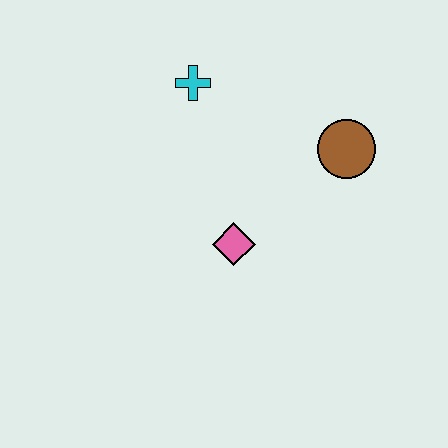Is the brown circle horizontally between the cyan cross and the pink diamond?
No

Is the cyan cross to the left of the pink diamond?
Yes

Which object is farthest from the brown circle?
The cyan cross is farthest from the brown circle.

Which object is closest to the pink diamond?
The brown circle is closest to the pink diamond.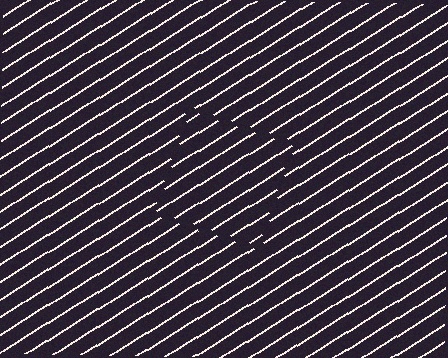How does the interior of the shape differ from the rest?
The interior of the shape contains the same grating, shifted by half a period — the contour is defined by the phase discontinuity where line-ends from the inner and outer gratings abut.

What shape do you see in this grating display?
An illusory square. The interior of the shape contains the same grating, shifted by half a period — the contour is defined by the phase discontinuity where line-ends from the inner and outer gratings abut.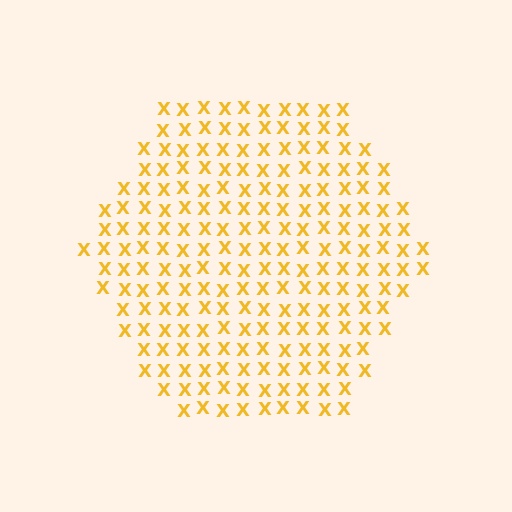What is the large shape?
The large shape is a hexagon.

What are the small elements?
The small elements are letter X's.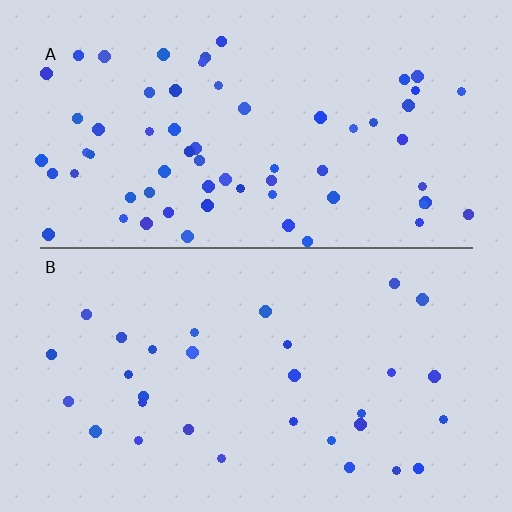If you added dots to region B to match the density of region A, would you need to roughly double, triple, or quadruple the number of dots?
Approximately double.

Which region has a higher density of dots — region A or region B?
A (the top).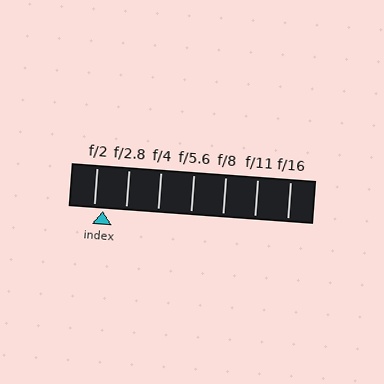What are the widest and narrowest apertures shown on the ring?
The widest aperture shown is f/2 and the narrowest is f/16.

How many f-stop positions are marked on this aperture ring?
There are 7 f-stop positions marked.